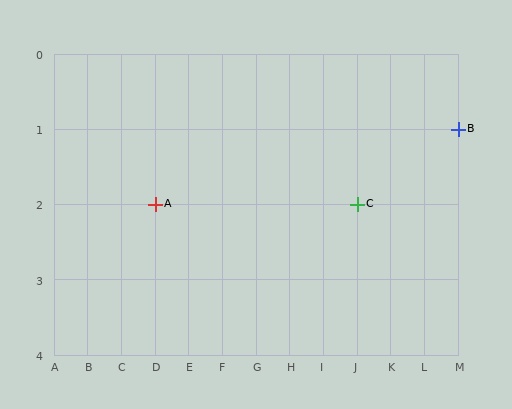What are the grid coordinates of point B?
Point B is at grid coordinates (M, 1).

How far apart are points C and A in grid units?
Points C and A are 6 columns apart.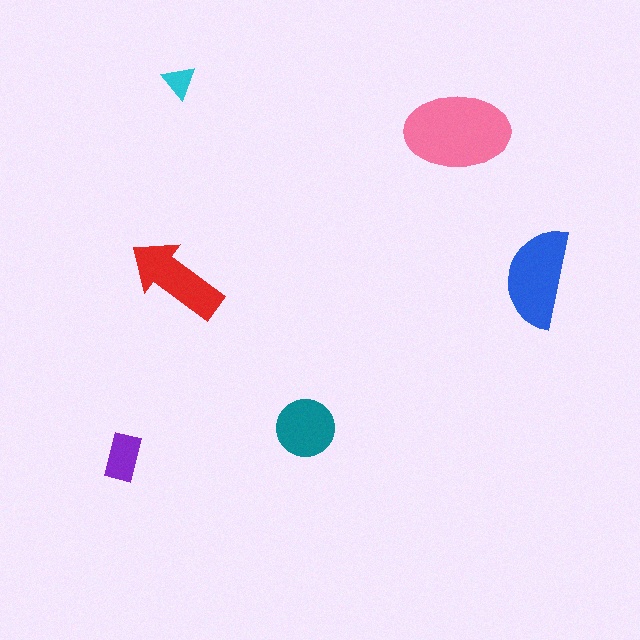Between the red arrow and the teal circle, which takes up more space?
The red arrow.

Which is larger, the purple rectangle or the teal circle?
The teal circle.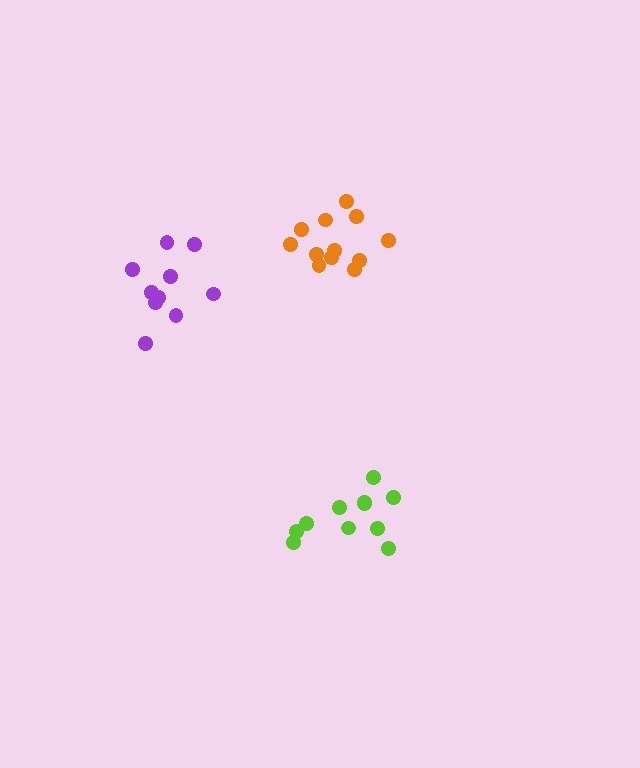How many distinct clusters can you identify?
There are 3 distinct clusters.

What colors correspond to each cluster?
The clusters are colored: lime, orange, purple.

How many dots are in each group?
Group 1: 11 dots, Group 2: 12 dots, Group 3: 10 dots (33 total).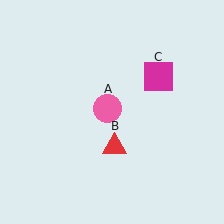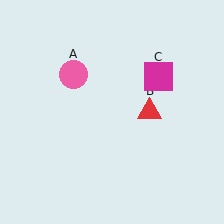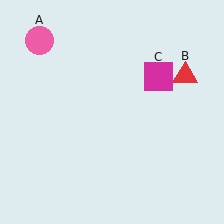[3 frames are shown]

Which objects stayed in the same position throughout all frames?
Magenta square (object C) remained stationary.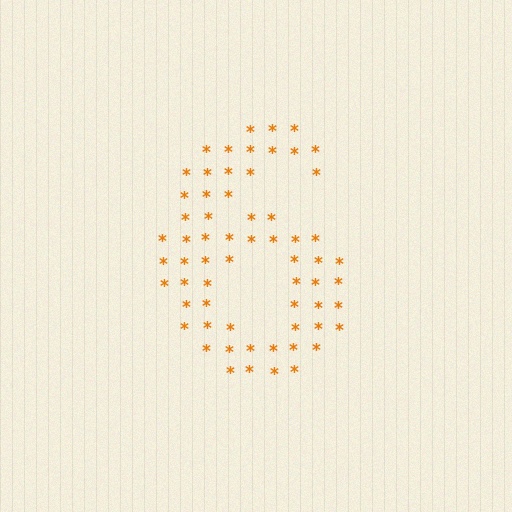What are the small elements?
The small elements are asterisks.